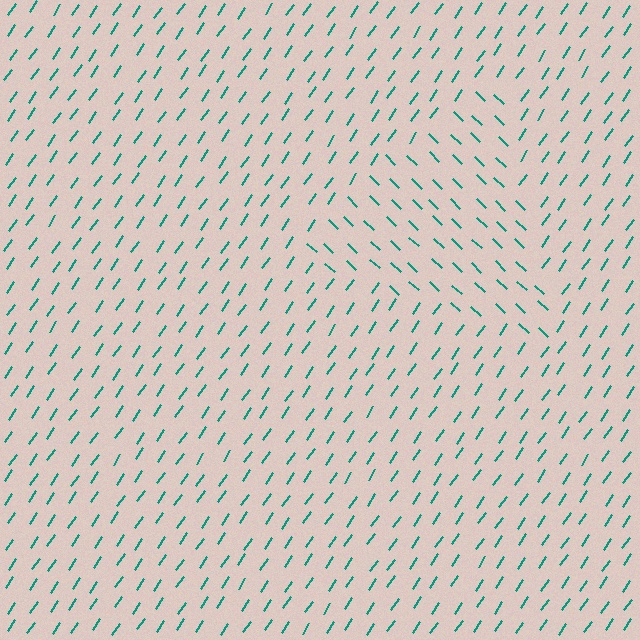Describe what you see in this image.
The image is filled with small teal line segments. A triangle region in the image has lines oriented differently from the surrounding lines, creating a visible texture boundary.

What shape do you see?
I see a triangle.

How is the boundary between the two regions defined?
The boundary is defined purely by a change in line orientation (approximately 81 degrees difference). All lines are the same color and thickness.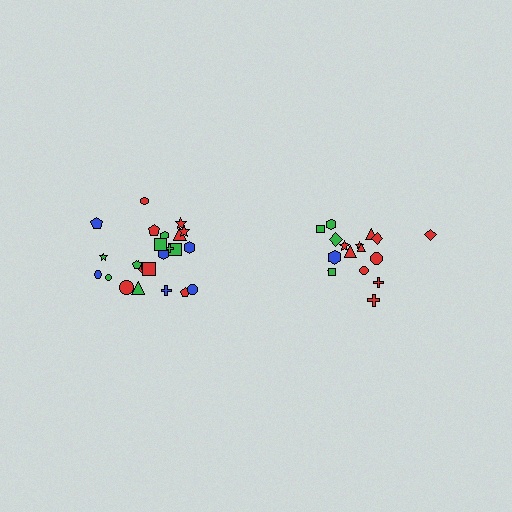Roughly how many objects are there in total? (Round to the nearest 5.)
Roughly 45 objects in total.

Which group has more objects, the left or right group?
The left group.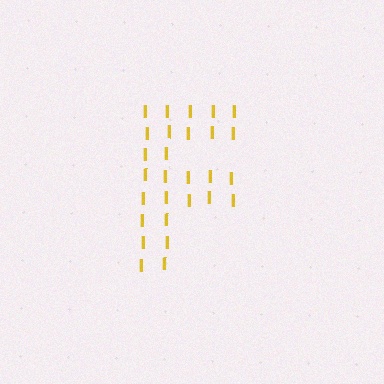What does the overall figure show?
The overall figure shows the letter F.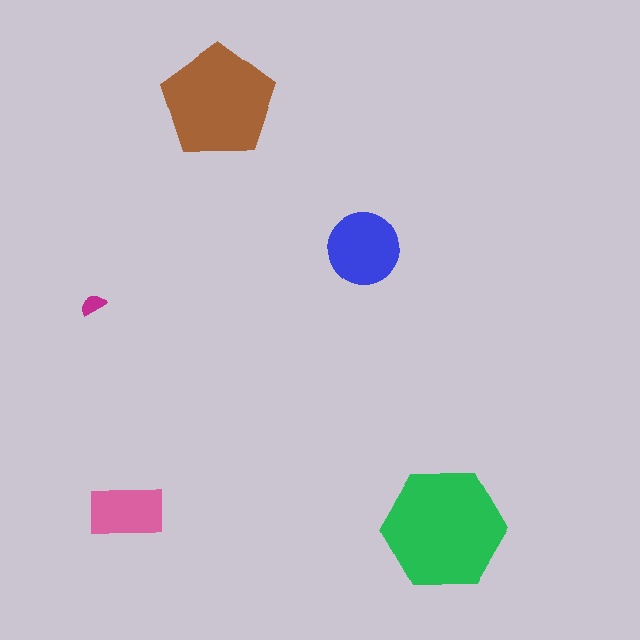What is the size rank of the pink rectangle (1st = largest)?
4th.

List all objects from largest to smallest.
The green hexagon, the brown pentagon, the blue circle, the pink rectangle, the magenta semicircle.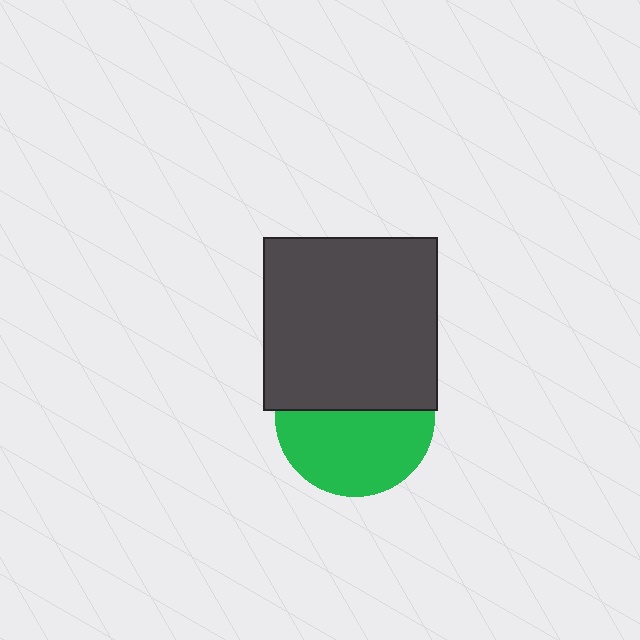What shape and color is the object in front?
The object in front is a dark gray square.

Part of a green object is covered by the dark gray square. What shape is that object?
It is a circle.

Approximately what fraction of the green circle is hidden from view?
Roughly 46% of the green circle is hidden behind the dark gray square.